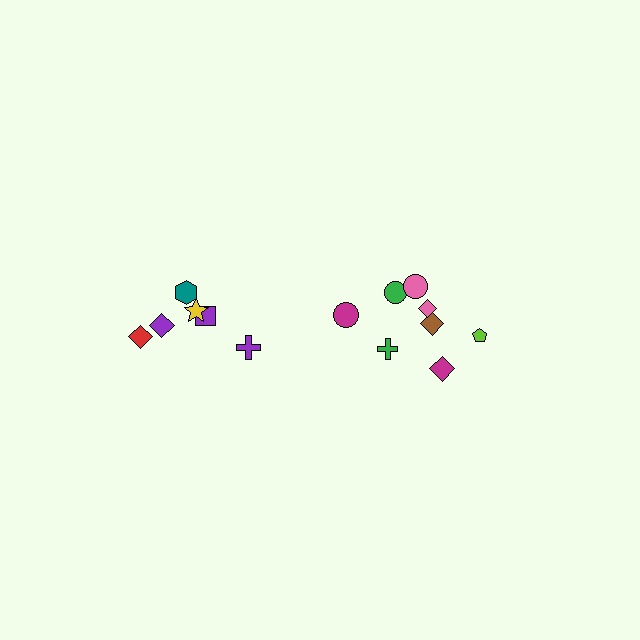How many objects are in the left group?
There are 6 objects.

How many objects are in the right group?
There are 8 objects.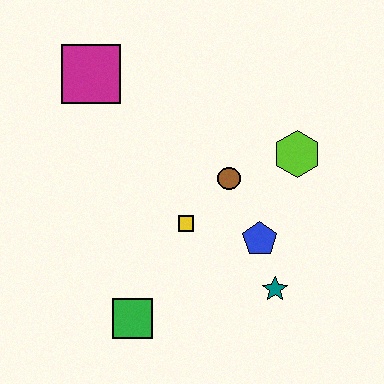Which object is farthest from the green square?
The magenta square is farthest from the green square.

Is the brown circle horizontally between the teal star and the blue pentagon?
No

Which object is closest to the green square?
The yellow square is closest to the green square.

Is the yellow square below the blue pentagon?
No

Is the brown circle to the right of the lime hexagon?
No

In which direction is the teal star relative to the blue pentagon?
The teal star is below the blue pentagon.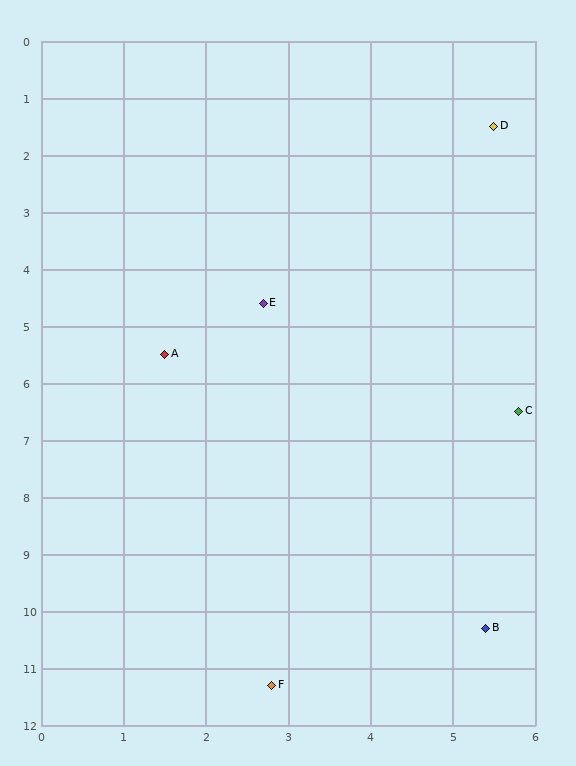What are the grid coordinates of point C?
Point C is at approximately (5.8, 6.5).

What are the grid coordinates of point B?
Point B is at approximately (5.4, 10.3).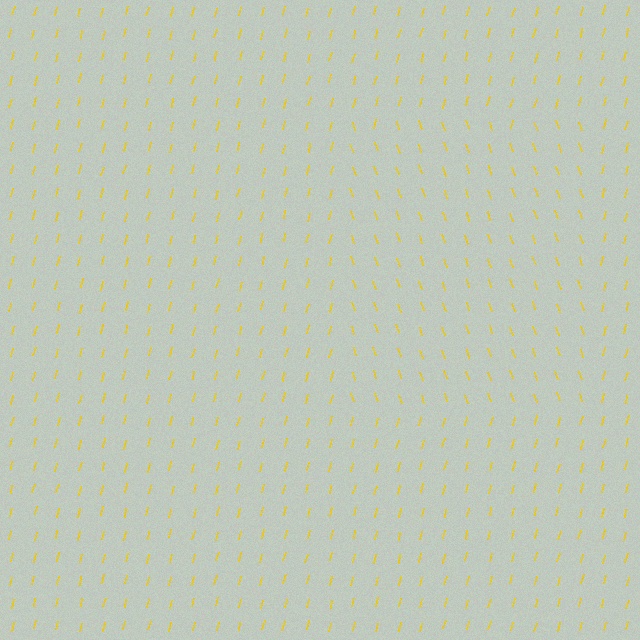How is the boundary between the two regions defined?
The boundary is defined purely by a change in line orientation (approximately 33 degrees difference). All lines are the same color and thickness.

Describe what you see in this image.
The image is filled with small yellow line segments. A rectangle region in the image has lines oriented differently from the surrounding lines, creating a visible texture boundary.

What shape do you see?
I see a rectangle.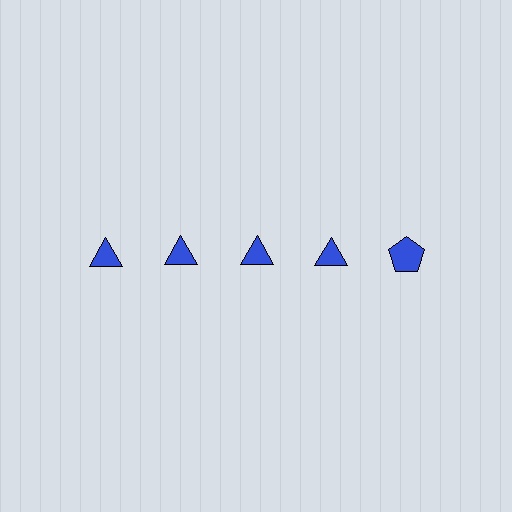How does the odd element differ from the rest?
It has a different shape: pentagon instead of triangle.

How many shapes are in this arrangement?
There are 5 shapes arranged in a grid pattern.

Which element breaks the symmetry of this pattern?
The blue pentagon in the top row, rightmost column breaks the symmetry. All other shapes are blue triangles.